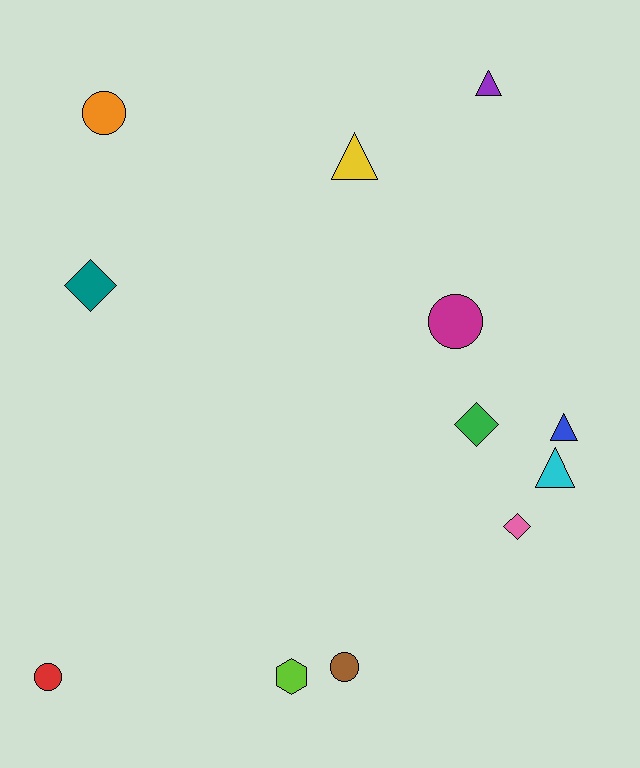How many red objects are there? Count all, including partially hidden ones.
There is 1 red object.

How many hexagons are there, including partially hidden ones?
There is 1 hexagon.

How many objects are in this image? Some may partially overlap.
There are 12 objects.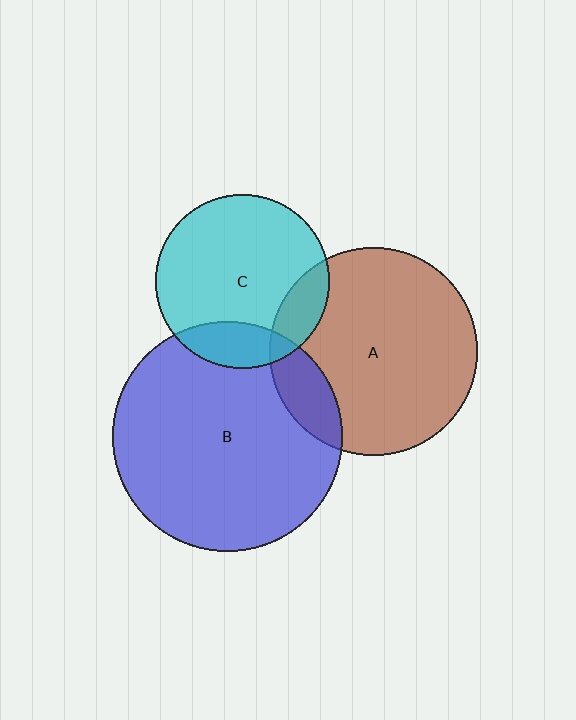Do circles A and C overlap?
Yes.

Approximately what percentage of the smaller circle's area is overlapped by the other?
Approximately 15%.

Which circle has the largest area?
Circle B (blue).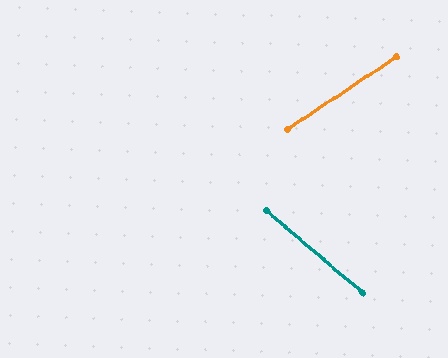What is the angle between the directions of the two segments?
Approximately 74 degrees.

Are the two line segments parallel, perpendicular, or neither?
Neither parallel nor perpendicular — they differ by about 74°.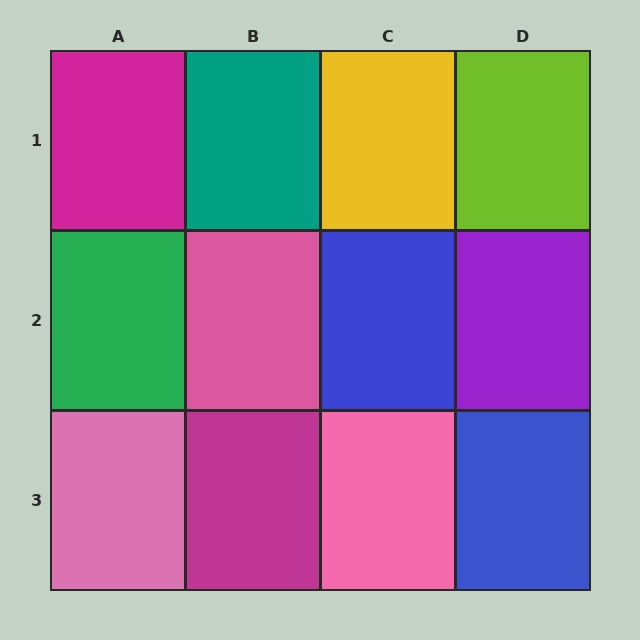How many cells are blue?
2 cells are blue.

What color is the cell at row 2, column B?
Pink.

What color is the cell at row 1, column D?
Lime.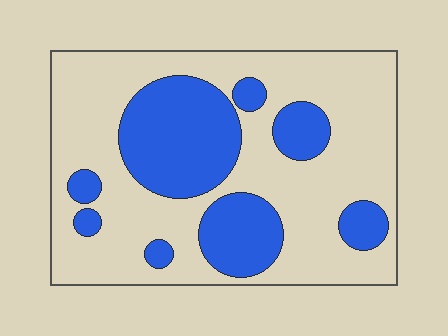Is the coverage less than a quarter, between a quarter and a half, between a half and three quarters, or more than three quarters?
Between a quarter and a half.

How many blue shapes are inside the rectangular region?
8.